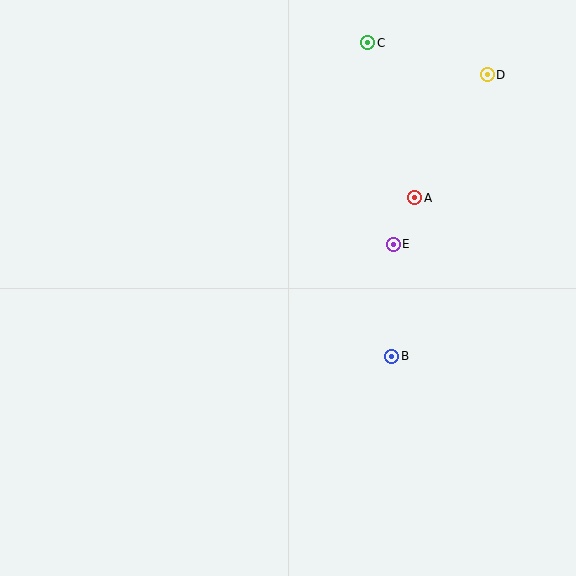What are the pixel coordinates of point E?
Point E is at (393, 244).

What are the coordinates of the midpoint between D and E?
The midpoint between D and E is at (440, 159).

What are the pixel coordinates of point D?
Point D is at (487, 75).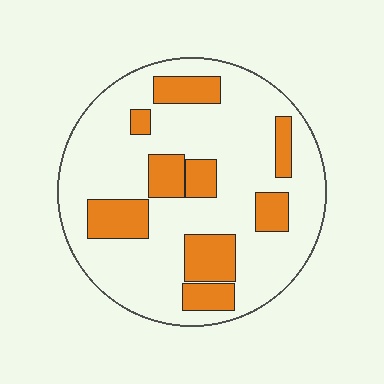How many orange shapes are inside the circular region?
9.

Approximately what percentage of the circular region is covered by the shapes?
Approximately 25%.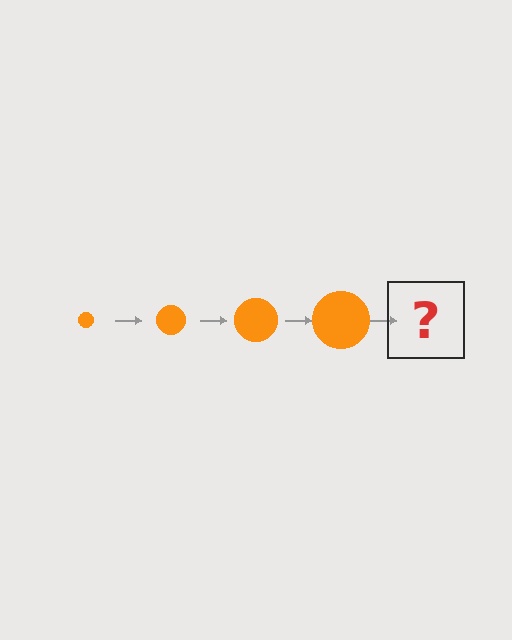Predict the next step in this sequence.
The next step is an orange circle, larger than the previous one.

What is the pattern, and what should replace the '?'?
The pattern is that the circle gets progressively larger each step. The '?' should be an orange circle, larger than the previous one.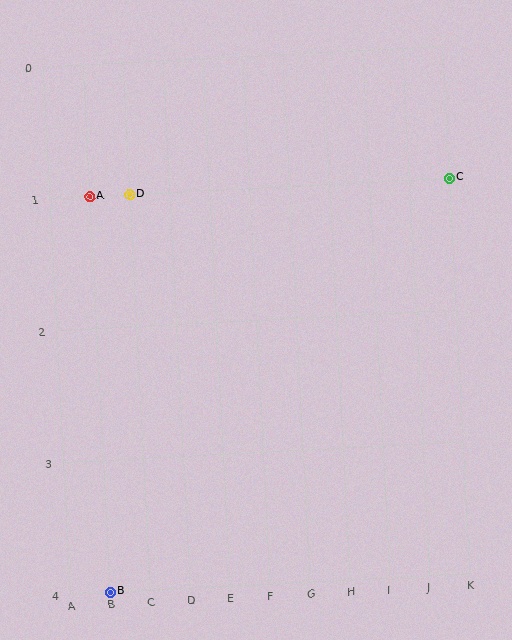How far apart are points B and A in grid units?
Points B and A are 3 rows apart.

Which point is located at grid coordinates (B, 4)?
Point B is at (B, 4).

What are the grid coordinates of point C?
Point C is at grid coordinates (K, 1).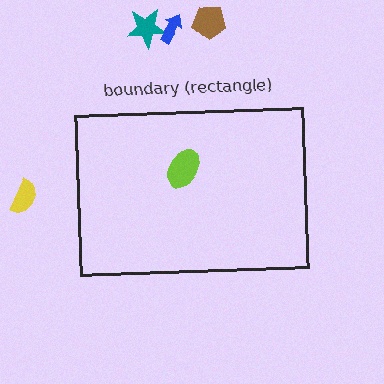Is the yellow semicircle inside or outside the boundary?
Outside.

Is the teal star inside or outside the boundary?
Outside.